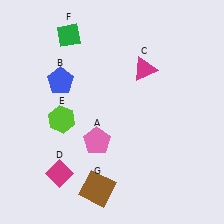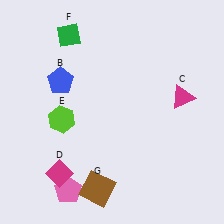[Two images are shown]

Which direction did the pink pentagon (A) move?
The pink pentagon (A) moved down.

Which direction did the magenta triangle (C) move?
The magenta triangle (C) moved right.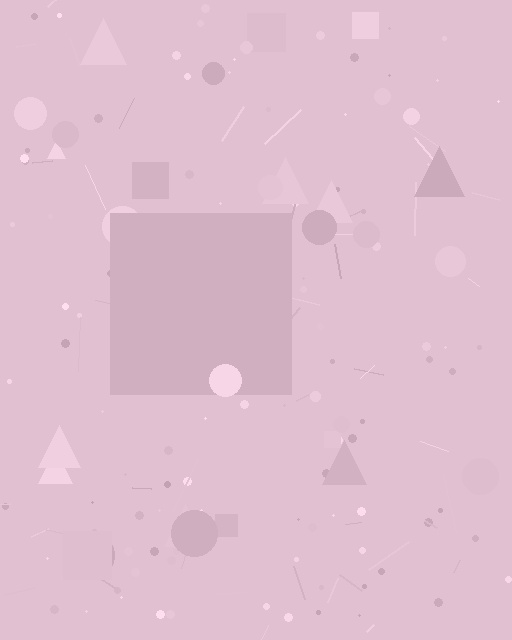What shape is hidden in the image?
A square is hidden in the image.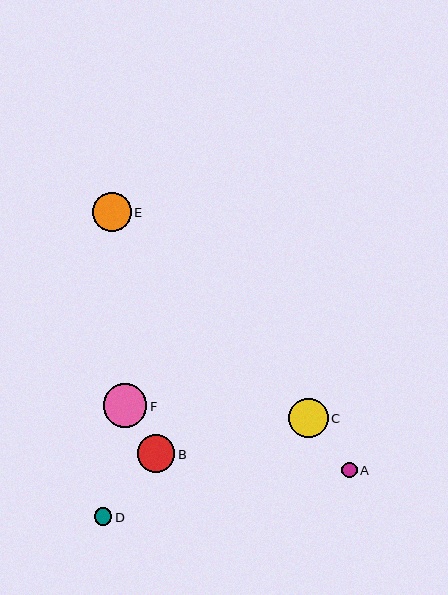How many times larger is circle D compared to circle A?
Circle D is approximately 1.1 times the size of circle A.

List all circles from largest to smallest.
From largest to smallest: F, C, E, B, D, A.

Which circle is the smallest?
Circle A is the smallest with a size of approximately 15 pixels.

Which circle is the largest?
Circle F is the largest with a size of approximately 44 pixels.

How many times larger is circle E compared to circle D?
Circle E is approximately 2.2 times the size of circle D.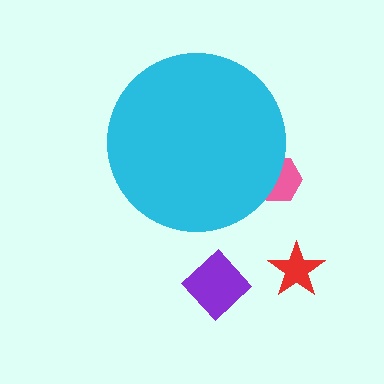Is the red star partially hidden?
No, the red star is fully visible.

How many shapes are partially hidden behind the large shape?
1 shape is partially hidden.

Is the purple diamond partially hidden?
No, the purple diamond is fully visible.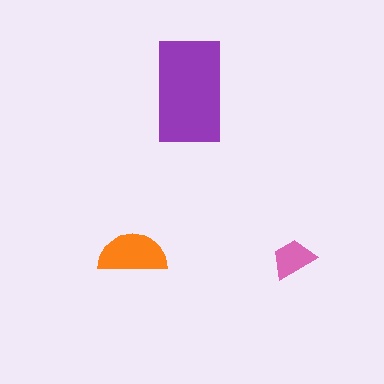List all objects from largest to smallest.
The purple rectangle, the orange semicircle, the pink trapezoid.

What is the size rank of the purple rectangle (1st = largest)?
1st.